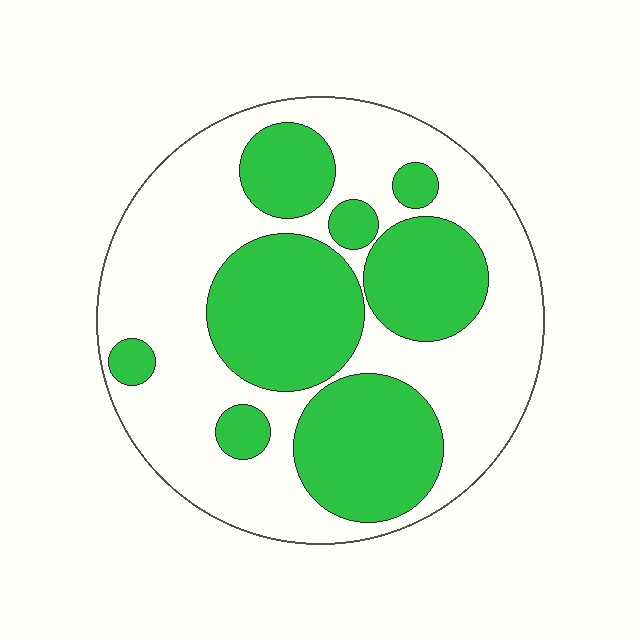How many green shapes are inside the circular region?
8.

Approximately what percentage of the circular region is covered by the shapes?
Approximately 40%.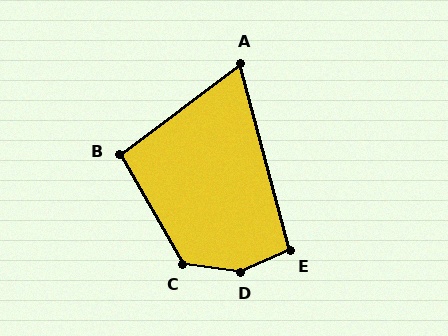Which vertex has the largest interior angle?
D, at approximately 149 degrees.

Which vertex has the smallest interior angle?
A, at approximately 68 degrees.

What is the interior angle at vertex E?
Approximately 99 degrees (obtuse).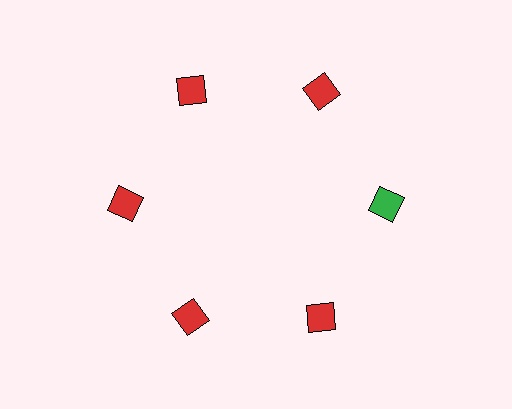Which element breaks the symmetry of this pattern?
The green square at roughly the 3 o'clock position breaks the symmetry. All other shapes are red squares.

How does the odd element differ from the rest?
It has a different color: green instead of red.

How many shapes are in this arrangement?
There are 6 shapes arranged in a ring pattern.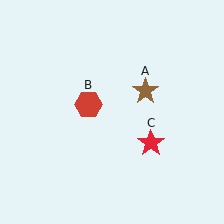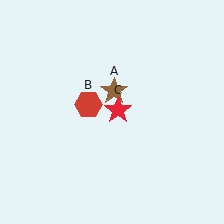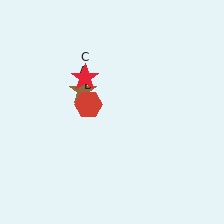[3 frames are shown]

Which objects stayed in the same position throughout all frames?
Red hexagon (object B) remained stationary.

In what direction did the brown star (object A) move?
The brown star (object A) moved left.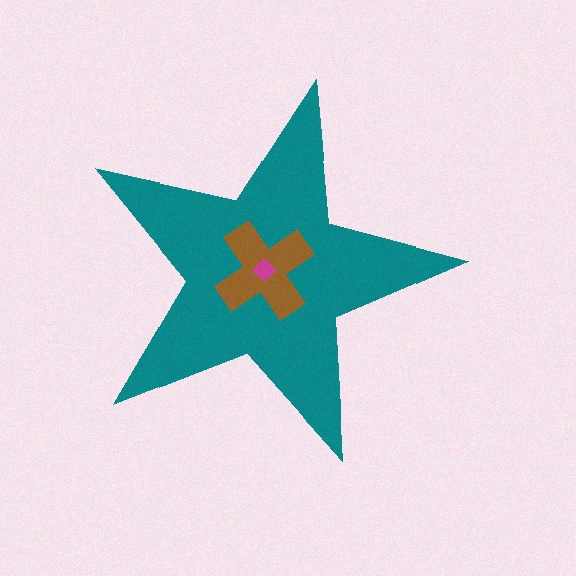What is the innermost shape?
The magenta diamond.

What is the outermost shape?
The teal star.